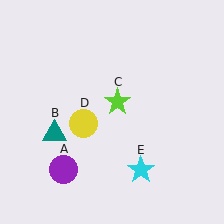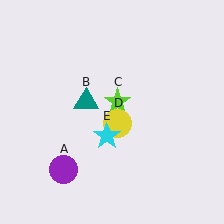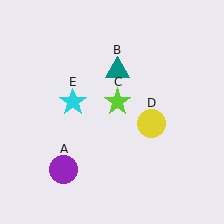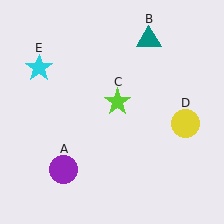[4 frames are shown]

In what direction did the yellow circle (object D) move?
The yellow circle (object D) moved right.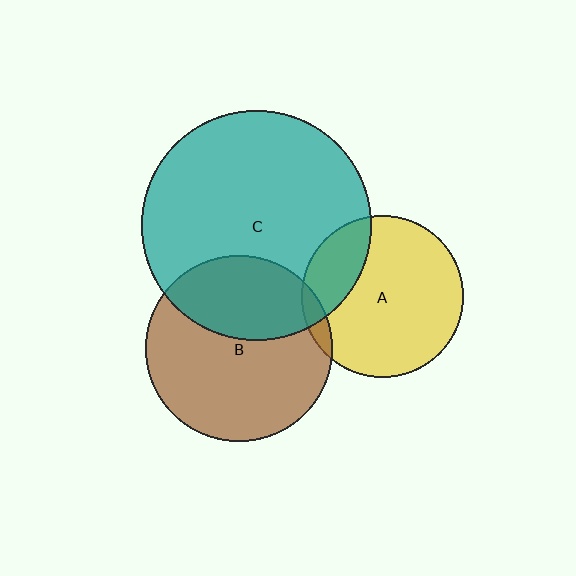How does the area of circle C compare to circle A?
Approximately 2.0 times.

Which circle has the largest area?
Circle C (teal).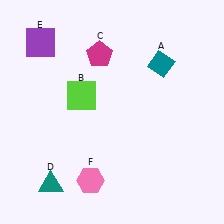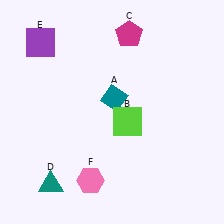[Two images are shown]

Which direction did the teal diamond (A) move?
The teal diamond (A) moved left.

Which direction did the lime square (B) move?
The lime square (B) moved right.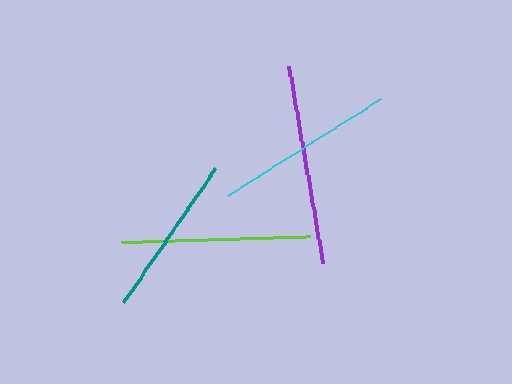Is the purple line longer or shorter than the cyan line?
The purple line is longer than the cyan line.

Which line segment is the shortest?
The teal line is the shortest at approximately 162 pixels.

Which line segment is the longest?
The purple line is the longest at approximately 200 pixels.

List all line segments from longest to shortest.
From longest to shortest: purple, lime, cyan, teal.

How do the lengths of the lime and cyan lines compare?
The lime and cyan lines are approximately the same length.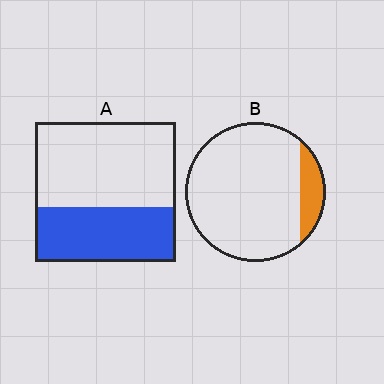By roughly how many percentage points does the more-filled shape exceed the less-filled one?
By roughly 25 percentage points (A over B).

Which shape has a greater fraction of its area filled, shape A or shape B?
Shape A.